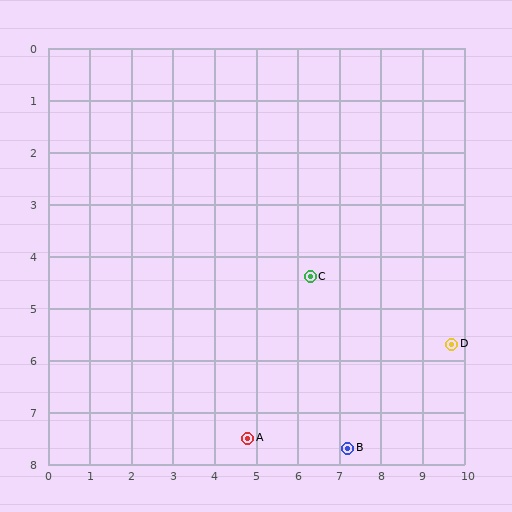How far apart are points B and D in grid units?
Points B and D are about 3.2 grid units apart.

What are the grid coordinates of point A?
Point A is at approximately (4.8, 7.5).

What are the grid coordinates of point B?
Point B is at approximately (7.2, 7.7).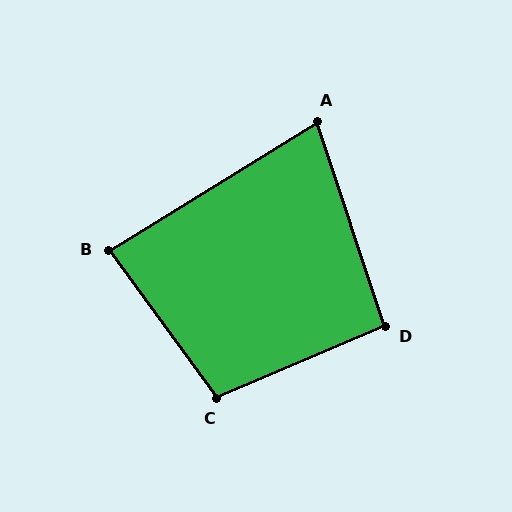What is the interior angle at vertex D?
Approximately 94 degrees (approximately right).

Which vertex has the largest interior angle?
C, at approximately 103 degrees.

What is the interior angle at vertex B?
Approximately 86 degrees (approximately right).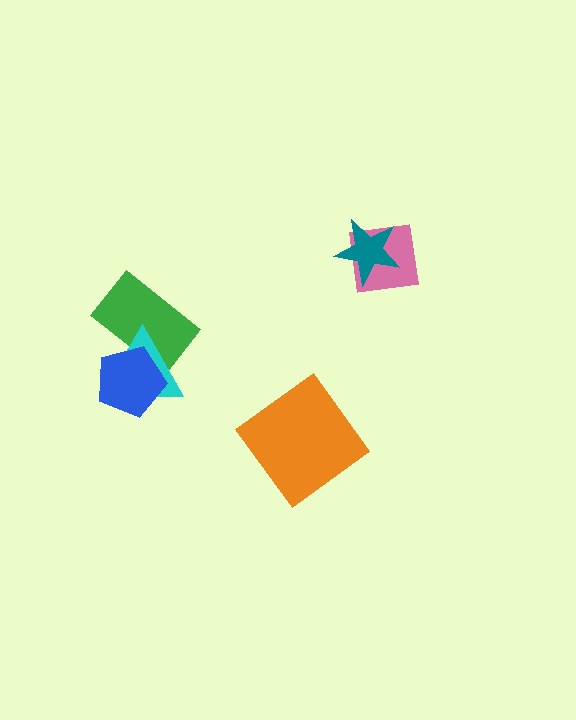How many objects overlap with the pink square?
1 object overlaps with the pink square.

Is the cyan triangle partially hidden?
Yes, it is partially covered by another shape.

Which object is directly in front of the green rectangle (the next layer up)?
The cyan triangle is directly in front of the green rectangle.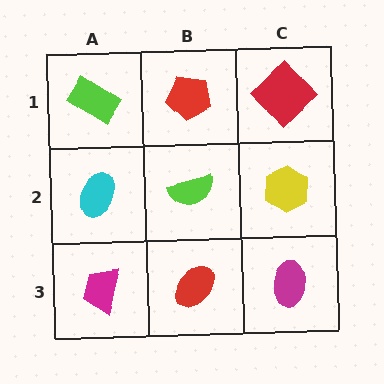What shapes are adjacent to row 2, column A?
A lime rectangle (row 1, column A), a magenta trapezoid (row 3, column A), a lime semicircle (row 2, column B).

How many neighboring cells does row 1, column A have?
2.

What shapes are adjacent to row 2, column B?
A red pentagon (row 1, column B), a red ellipse (row 3, column B), a cyan ellipse (row 2, column A), a yellow hexagon (row 2, column C).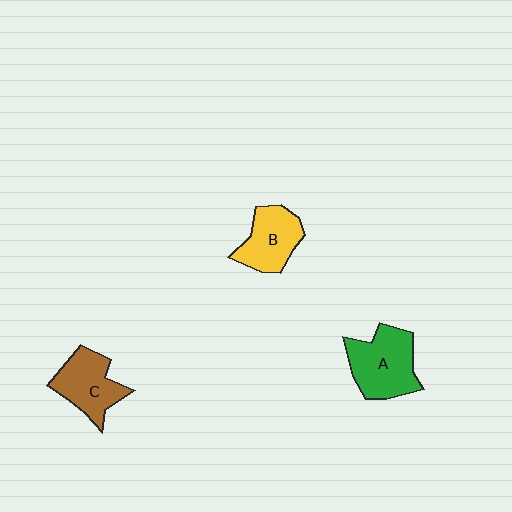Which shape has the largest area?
Shape A (green).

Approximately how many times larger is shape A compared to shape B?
Approximately 1.3 times.